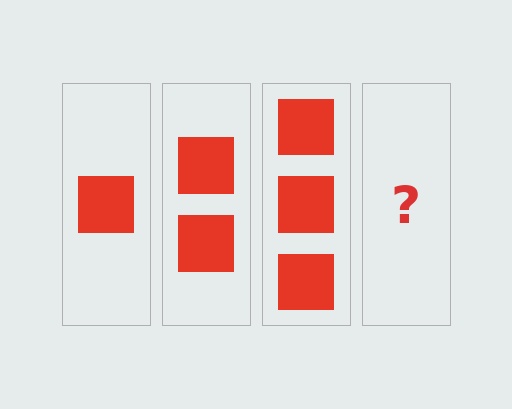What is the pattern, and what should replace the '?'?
The pattern is that each step adds one more square. The '?' should be 4 squares.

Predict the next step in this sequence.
The next step is 4 squares.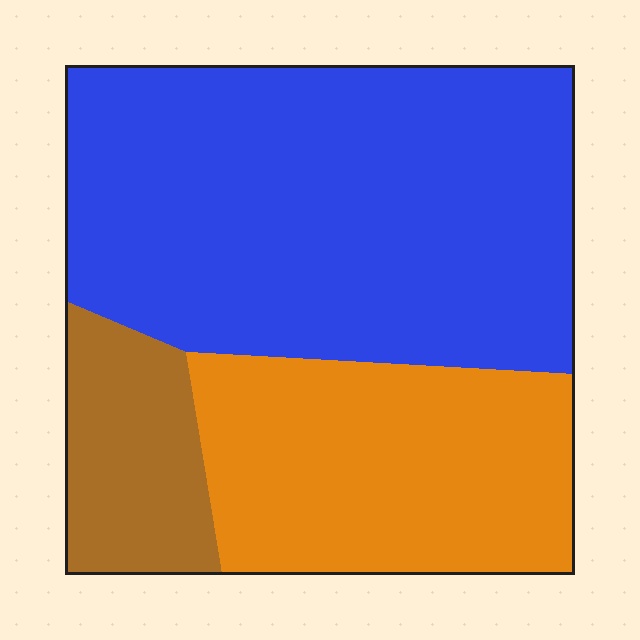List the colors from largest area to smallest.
From largest to smallest: blue, orange, brown.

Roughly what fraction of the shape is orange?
Orange takes up between a quarter and a half of the shape.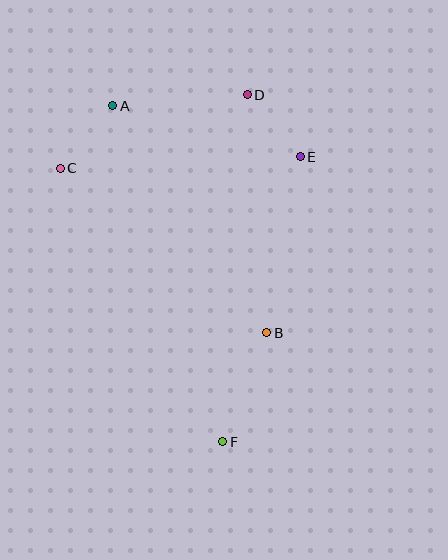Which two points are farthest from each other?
Points A and F are farthest from each other.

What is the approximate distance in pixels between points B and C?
The distance between B and C is approximately 264 pixels.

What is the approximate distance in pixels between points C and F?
The distance between C and F is approximately 318 pixels.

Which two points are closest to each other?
Points D and E are closest to each other.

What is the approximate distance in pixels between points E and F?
The distance between E and F is approximately 295 pixels.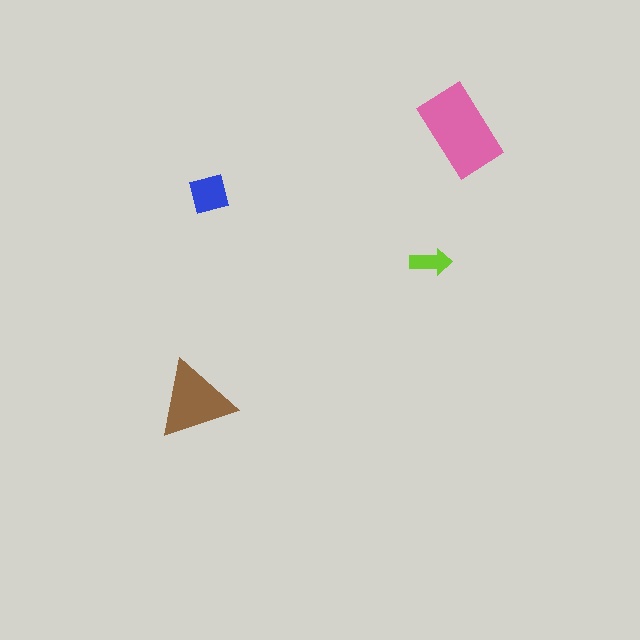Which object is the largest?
The pink rectangle.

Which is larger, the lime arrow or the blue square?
The blue square.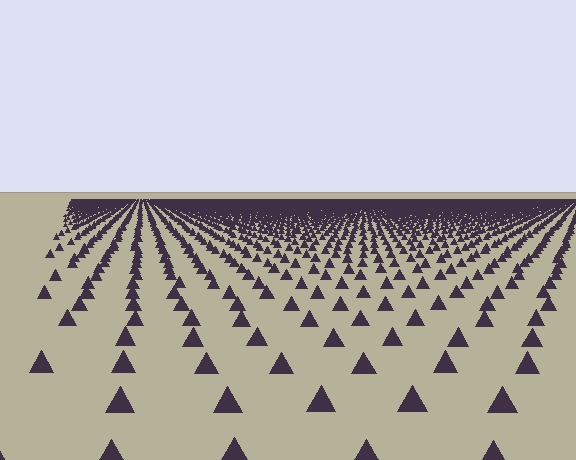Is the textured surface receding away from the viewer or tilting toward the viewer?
The surface is receding away from the viewer. Texture elements get smaller and denser toward the top.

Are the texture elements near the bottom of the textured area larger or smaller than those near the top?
Larger. Near the bottom, elements are closer to the viewer and appear at a bigger on-screen size.